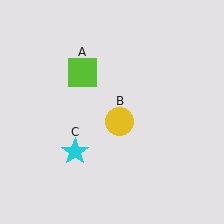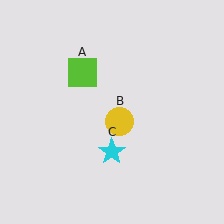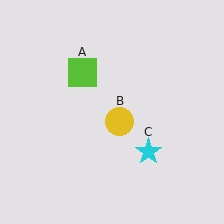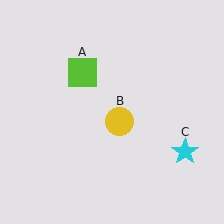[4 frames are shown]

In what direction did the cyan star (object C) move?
The cyan star (object C) moved right.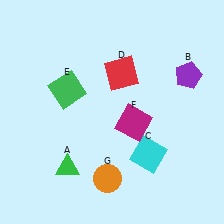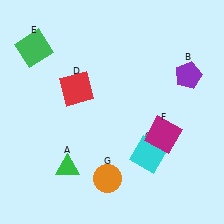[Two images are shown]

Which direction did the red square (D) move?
The red square (D) moved left.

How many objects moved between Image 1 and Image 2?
3 objects moved between the two images.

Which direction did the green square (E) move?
The green square (E) moved up.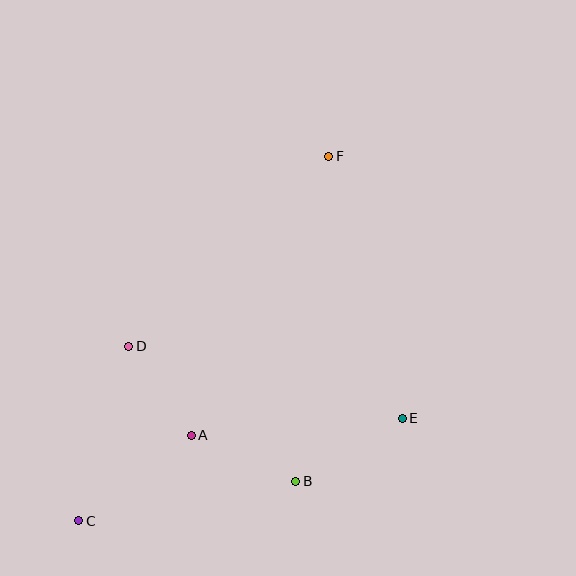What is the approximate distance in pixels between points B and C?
The distance between B and C is approximately 221 pixels.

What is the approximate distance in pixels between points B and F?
The distance between B and F is approximately 327 pixels.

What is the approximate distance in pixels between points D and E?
The distance between D and E is approximately 283 pixels.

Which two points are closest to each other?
Points A and D are closest to each other.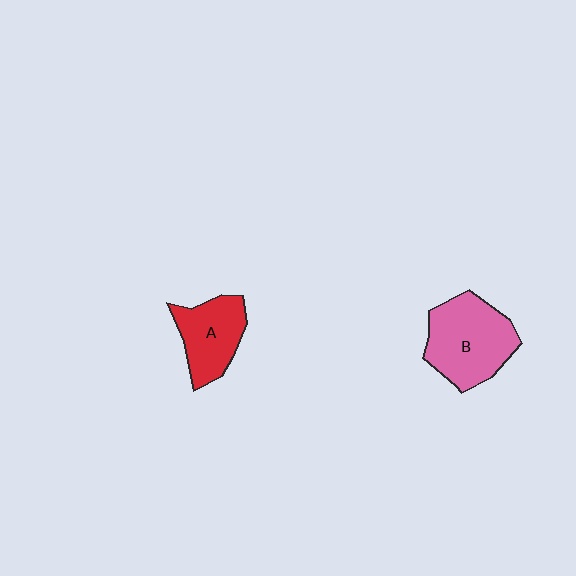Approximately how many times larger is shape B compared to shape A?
Approximately 1.4 times.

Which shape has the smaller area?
Shape A (red).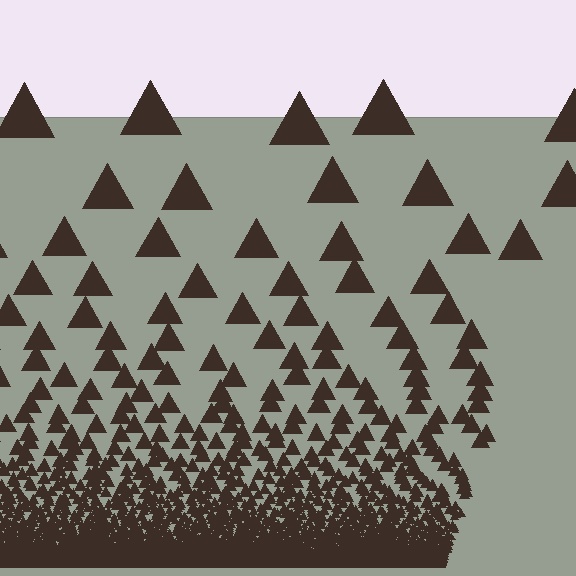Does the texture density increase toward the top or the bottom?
Density increases toward the bottom.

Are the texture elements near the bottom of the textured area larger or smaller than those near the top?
Smaller. The gradient is inverted — elements near the bottom are smaller and denser.